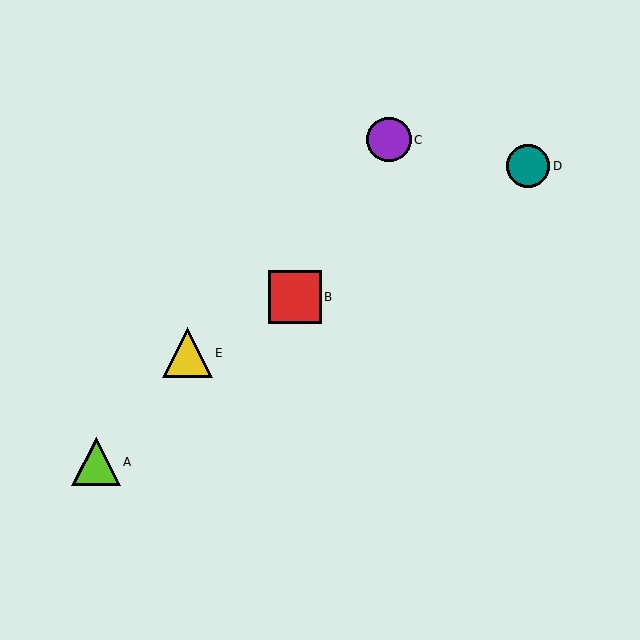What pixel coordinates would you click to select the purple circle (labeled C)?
Click at (389, 140) to select the purple circle C.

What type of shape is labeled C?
Shape C is a purple circle.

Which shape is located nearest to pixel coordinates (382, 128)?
The purple circle (labeled C) at (389, 140) is nearest to that location.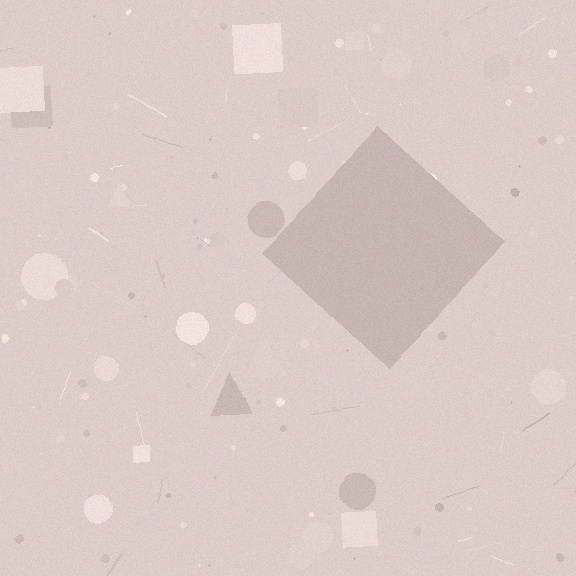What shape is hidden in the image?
A diamond is hidden in the image.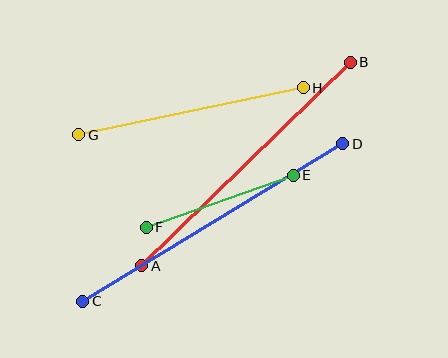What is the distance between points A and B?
The distance is approximately 291 pixels.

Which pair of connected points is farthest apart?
Points C and D are farthest apart.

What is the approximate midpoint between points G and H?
The midpoint is at approximately (191, 111) pixels.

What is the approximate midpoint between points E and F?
The midpoint is at approximately (220, 201) pixels.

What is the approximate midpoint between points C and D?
The midpoint is at approximately (213, 223) pixels.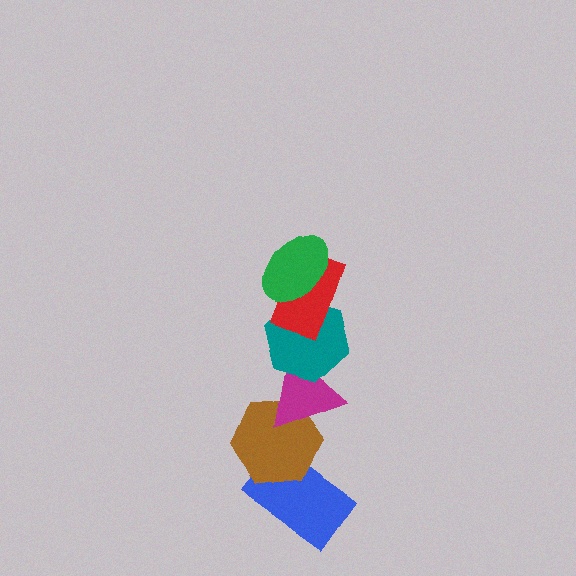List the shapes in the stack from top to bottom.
From top to bottom: the green ellipse, the red rectangle, the teal hexagon, the magenta triangle, the brown hexagon, the blue rectangle.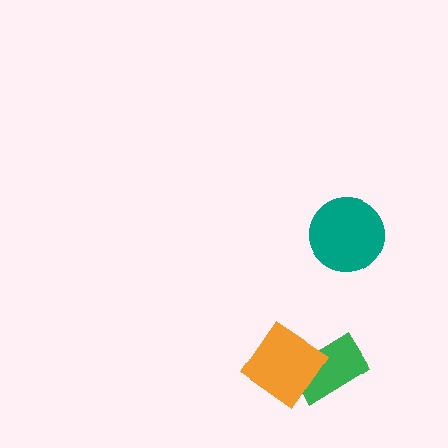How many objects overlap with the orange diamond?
1 object overlaps with the orange diamond.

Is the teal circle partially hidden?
No, no other shape covers it.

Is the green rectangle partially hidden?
Yes, it is partially covered by another shape.